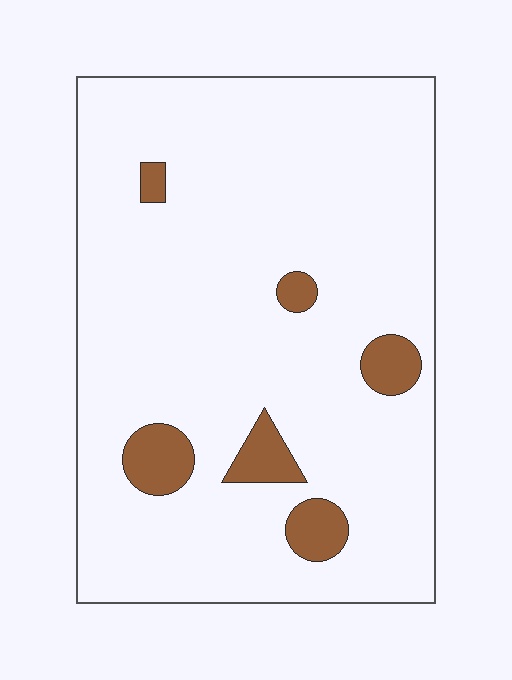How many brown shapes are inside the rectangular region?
6.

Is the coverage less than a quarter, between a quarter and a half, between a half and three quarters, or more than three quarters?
Less than a quarter.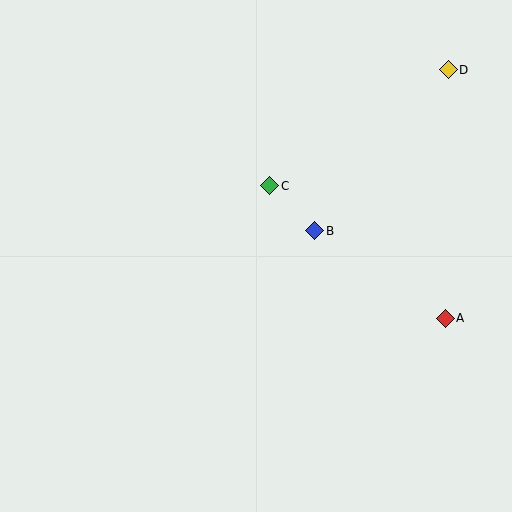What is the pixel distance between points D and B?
The distance between D and B is 210 pixels.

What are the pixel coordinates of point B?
Point B is at (315, 231).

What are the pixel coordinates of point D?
Point D is at (448, 70).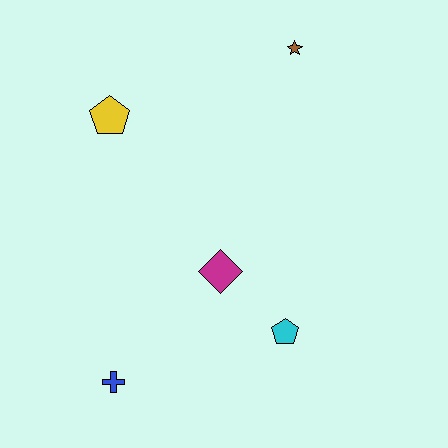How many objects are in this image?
There are 5 objects.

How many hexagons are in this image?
There are no hexagons.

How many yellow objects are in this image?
There is 1 yellow object.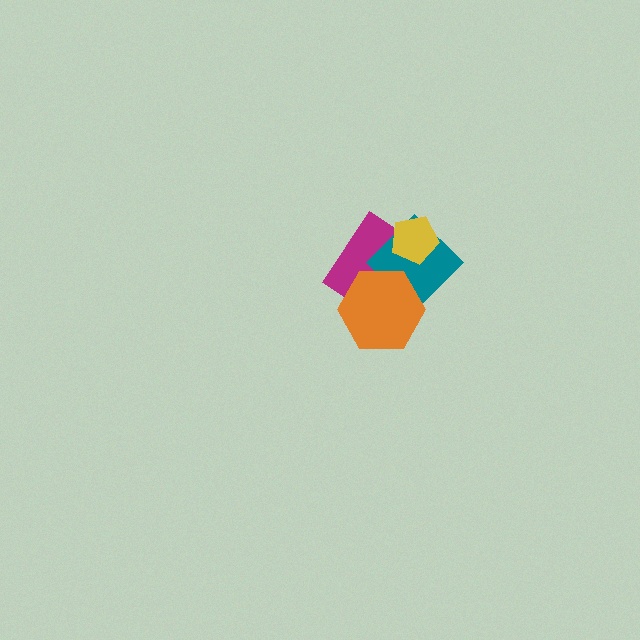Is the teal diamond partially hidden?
Yes, it is partially covered by another shape.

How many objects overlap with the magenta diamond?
3 objects overlap with the magenta diamond.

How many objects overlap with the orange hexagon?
2 objects overlap with the orange hexagon.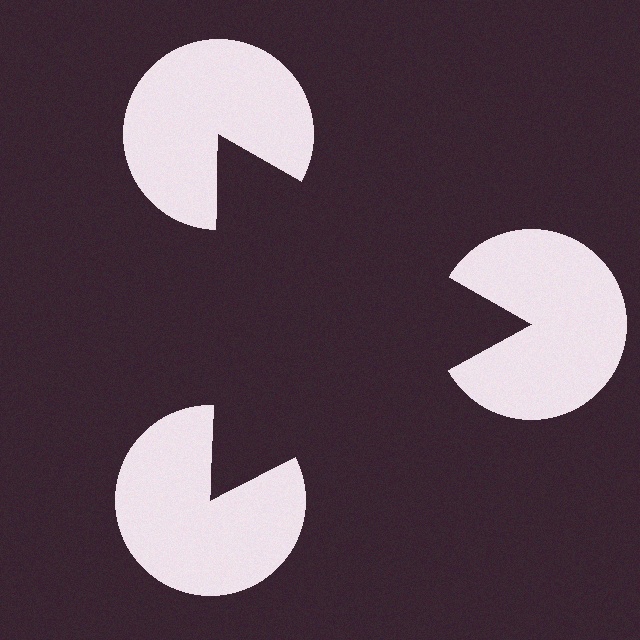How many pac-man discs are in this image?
There are 3 — one at each vertex of the illusory triangle.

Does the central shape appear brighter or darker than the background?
It typically appears slightly darker than the background, even though no actual brightness change is drawn.